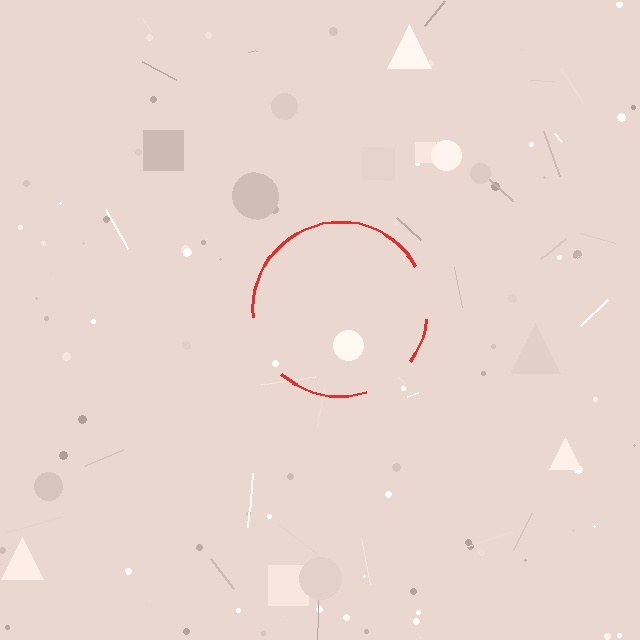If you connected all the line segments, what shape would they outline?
They would outline a circle.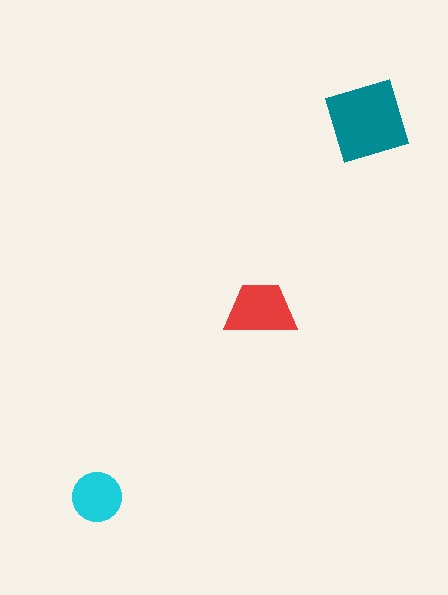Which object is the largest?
The teal square.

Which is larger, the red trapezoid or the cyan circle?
The red trapezoid.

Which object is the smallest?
The cyan circle.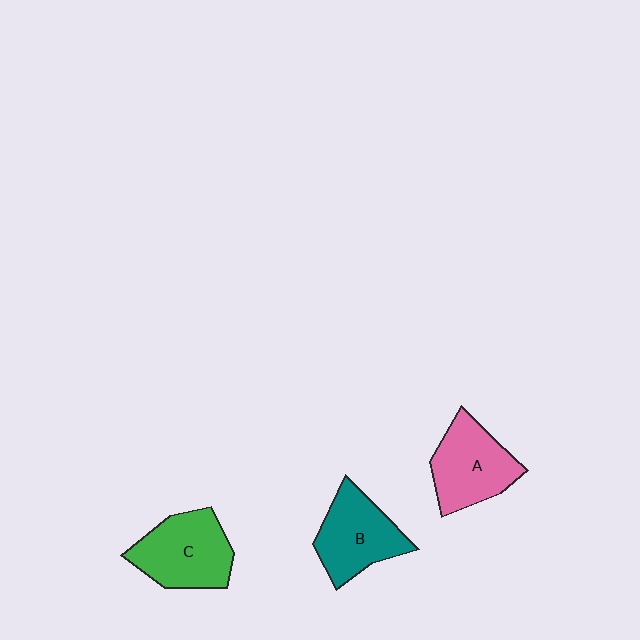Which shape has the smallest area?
Shape B (teal).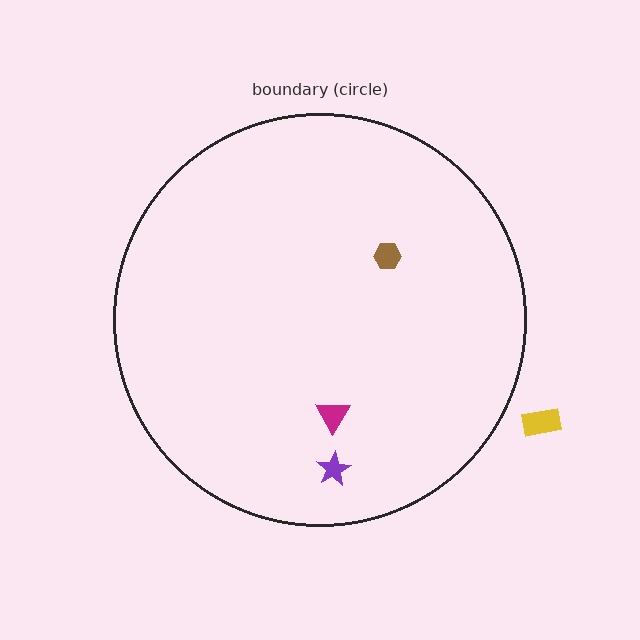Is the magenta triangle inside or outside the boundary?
Inside.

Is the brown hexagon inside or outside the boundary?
Inside.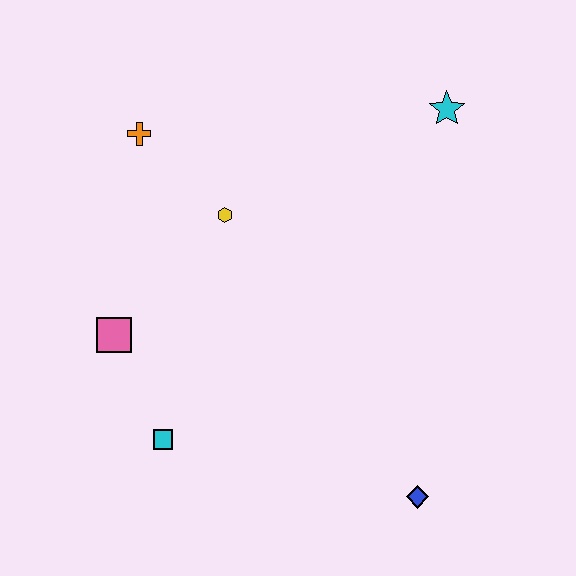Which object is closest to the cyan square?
The pink square is closest to the cyan square.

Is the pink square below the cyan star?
Yes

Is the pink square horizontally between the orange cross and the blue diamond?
No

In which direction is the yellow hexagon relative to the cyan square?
The yellow hexagon is above the cyan square.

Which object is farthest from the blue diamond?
The orange cross is farthest from the blue diamond.